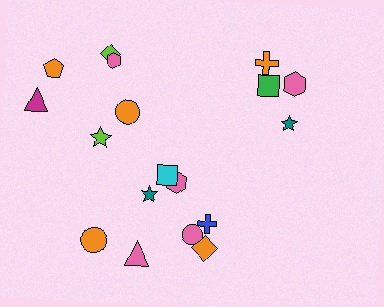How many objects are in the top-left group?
There are 6 objects.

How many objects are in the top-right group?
There are 4 objects.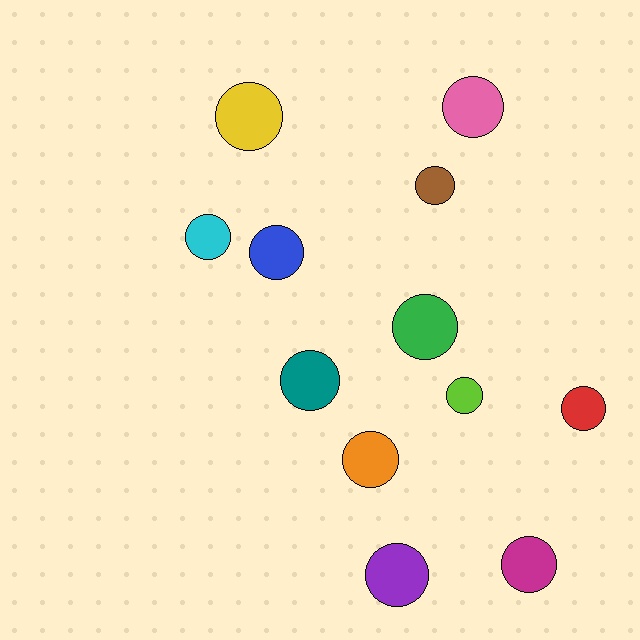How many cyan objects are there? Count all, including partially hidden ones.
There is 1 cyan object.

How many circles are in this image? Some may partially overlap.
There are 12 circles.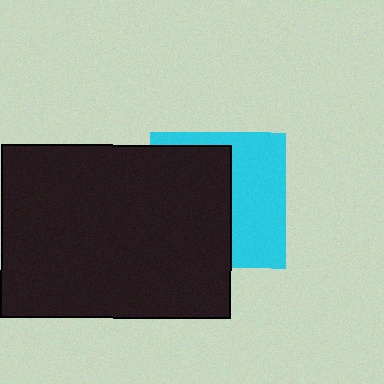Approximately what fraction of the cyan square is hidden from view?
Roughly 54% of the cyan square is hidden behind the black rectangle.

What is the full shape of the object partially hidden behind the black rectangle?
The partially hidden object is a cyan square.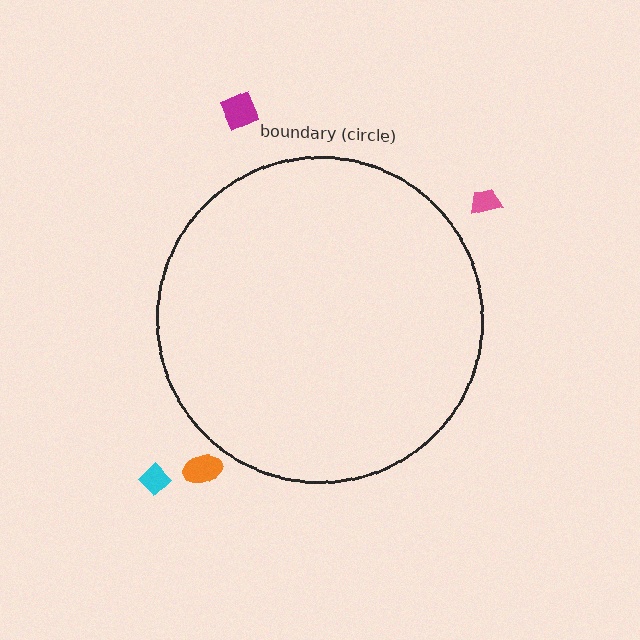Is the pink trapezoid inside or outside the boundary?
Outside.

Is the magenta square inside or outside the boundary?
Outside.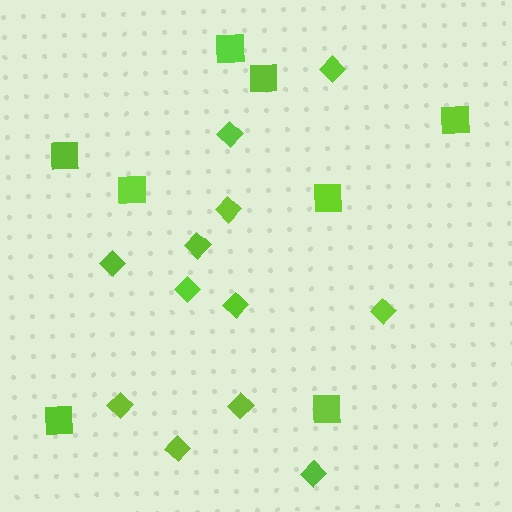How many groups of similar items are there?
There are 2 groups: one group of diamonds (12) and one group of squares (8).